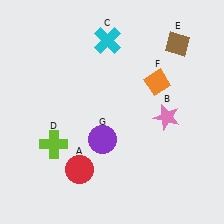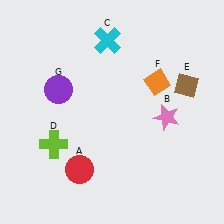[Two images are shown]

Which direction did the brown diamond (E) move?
The brown diamond (E) moved down.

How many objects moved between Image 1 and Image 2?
2 objects moved between the two images.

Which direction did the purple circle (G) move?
The purple circle (G) moved up.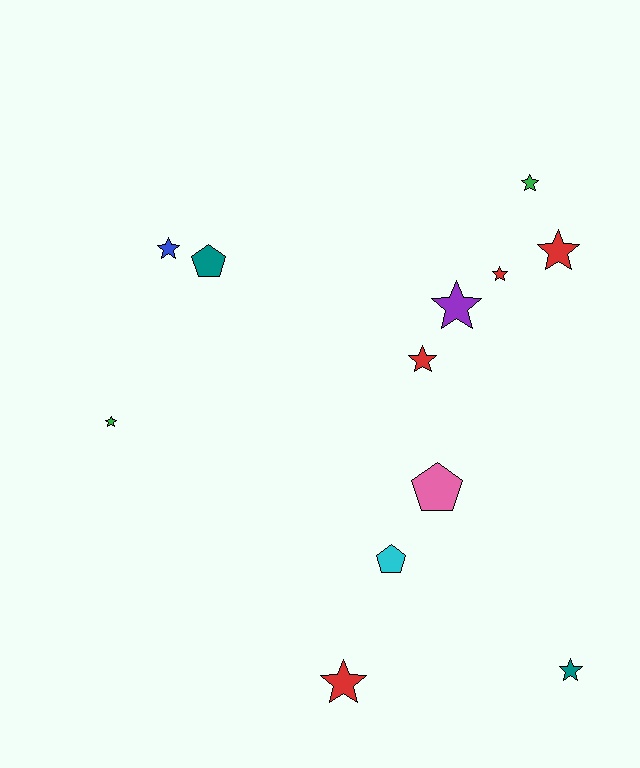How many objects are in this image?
There are 12 objects.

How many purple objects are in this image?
There is 1 purple object.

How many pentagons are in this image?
There are 3 pentagons.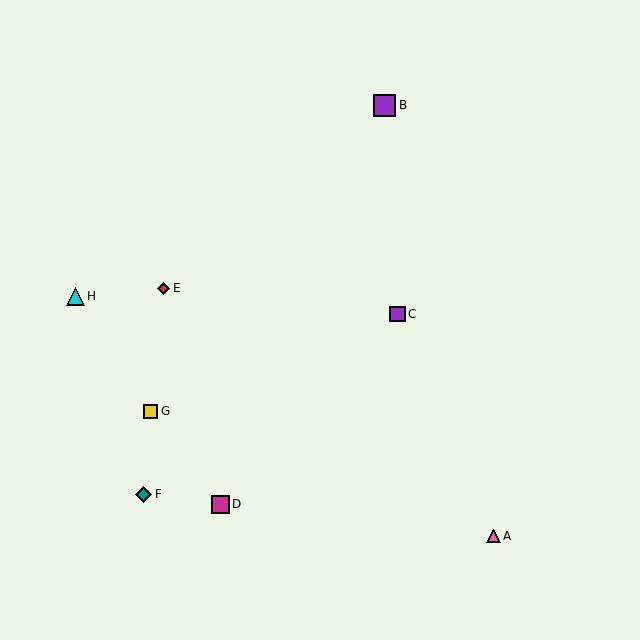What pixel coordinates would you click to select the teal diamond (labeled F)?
Click at (144, 495) to select the teal diamond F.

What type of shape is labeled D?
Shape D is a magenta square.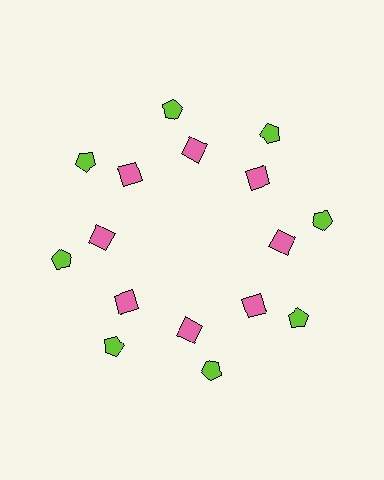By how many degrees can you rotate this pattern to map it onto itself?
The pattern maps onto itself every 45 degrees of rotation.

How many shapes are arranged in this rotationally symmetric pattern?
There are 16 shapes, arranged in 8 groups of 2.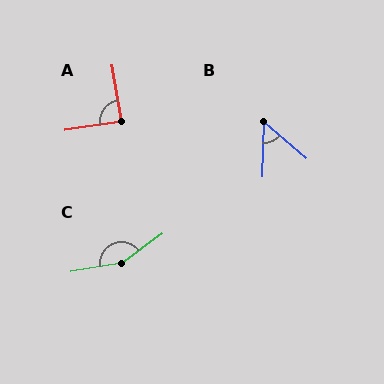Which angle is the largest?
C, at approximately 154 degrees.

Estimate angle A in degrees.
Approximately 89 degrees.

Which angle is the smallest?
B, at approximately 50 degrees.